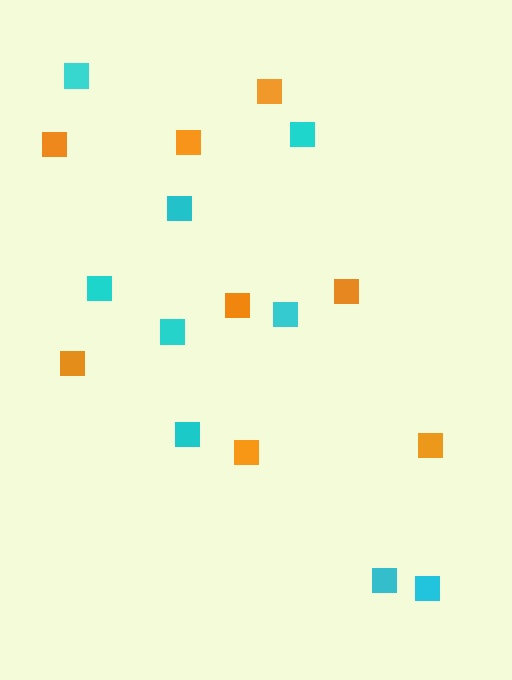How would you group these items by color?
There are 2 groups: one group of orange squares (8) and one group of cyan squares (9).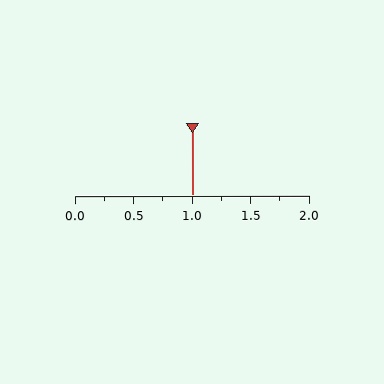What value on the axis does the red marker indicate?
The marker indicates approximately 1.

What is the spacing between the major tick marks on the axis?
The major ticks are spaced 0.5 apart.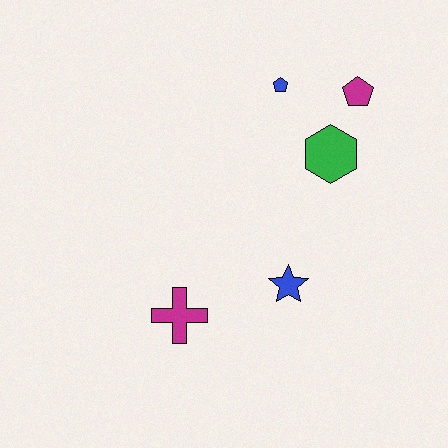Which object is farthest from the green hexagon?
The magenta cross is farthest from the green hexagon.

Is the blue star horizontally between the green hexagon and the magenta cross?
Yes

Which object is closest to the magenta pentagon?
The green hexagon is closest to the magenta pentagon.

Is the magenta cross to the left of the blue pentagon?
Yes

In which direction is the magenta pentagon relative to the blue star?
The magenta pentagon is above the blue star.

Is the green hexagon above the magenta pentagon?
No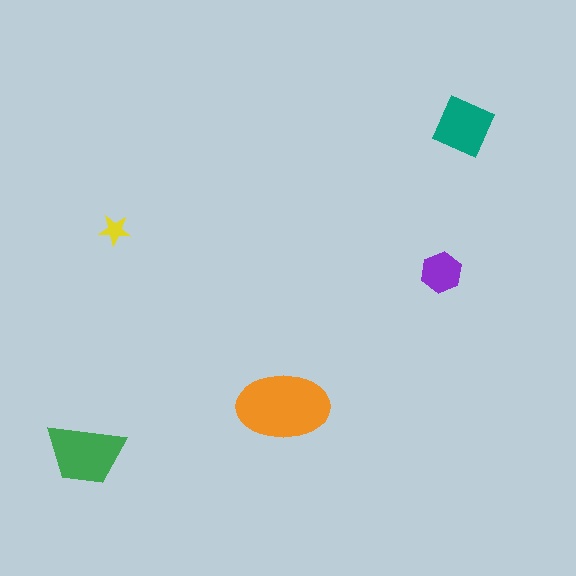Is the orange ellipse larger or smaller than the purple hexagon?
Larger.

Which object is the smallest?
The yellow star.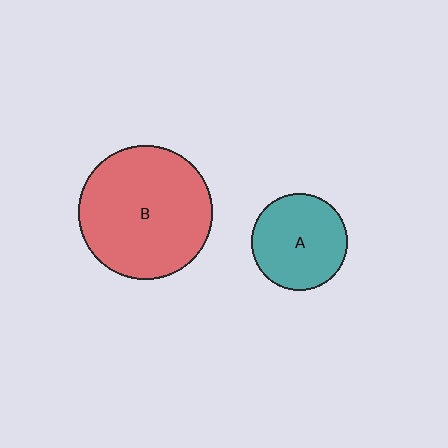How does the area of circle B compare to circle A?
Approximately 1.9 times.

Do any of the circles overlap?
No, none of the circles overlap.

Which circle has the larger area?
Circle B (red).